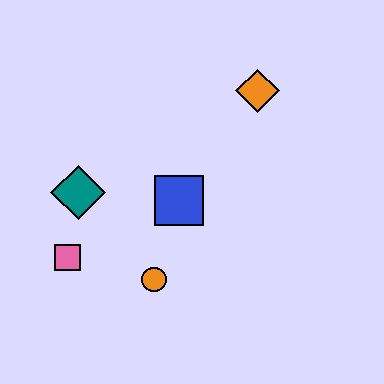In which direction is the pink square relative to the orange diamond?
The pink square is to the left of the orange diamond.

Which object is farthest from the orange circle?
The orange diamond is farthest from the orange circle.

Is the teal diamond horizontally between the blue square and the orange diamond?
No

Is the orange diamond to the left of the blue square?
No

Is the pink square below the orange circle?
No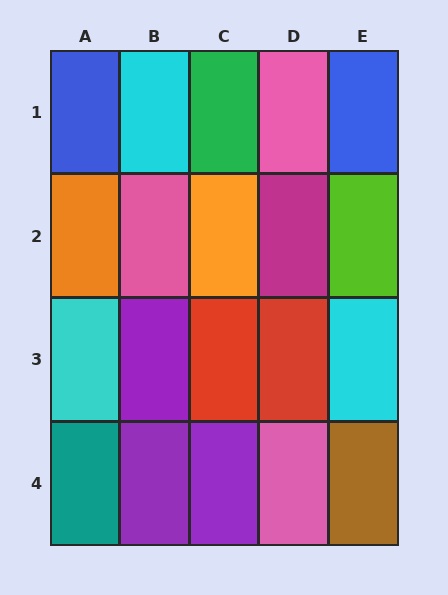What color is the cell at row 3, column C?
Red.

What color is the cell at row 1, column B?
Cyan.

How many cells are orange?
2 cells are orange.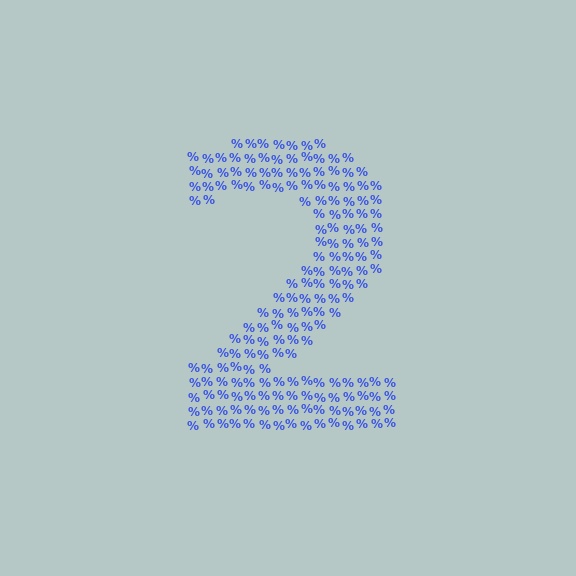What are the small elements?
The small elements are percent signs.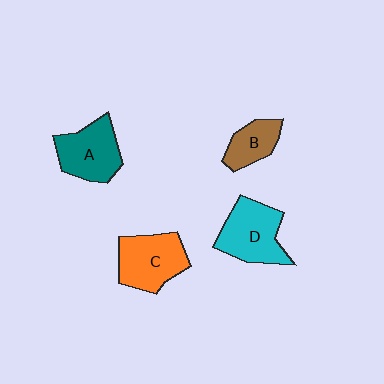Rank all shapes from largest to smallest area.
From largest to smallest: D (cyan), C (orange), A (teal), B (brown).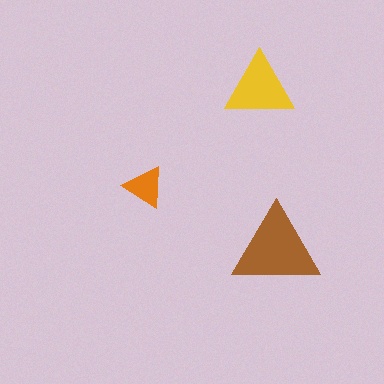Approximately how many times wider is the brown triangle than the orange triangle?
About 2 times wider.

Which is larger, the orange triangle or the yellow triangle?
The yellow one.